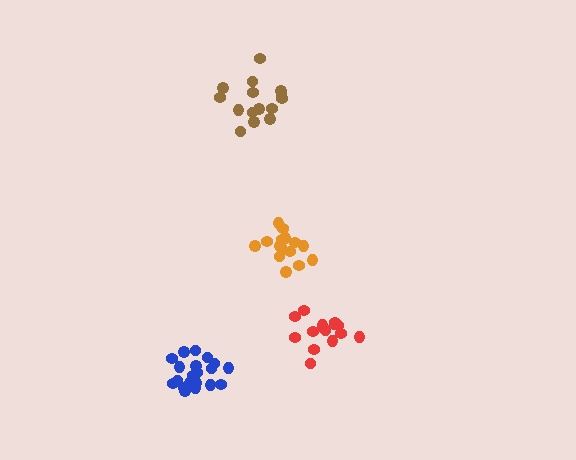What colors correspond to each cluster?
The clusters are colored: blue, brown, orange, red.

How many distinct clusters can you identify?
There are 4 distinct clusters.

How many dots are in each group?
Group 1: 20 dots, Group 2: 15 dots, Group 3: 16 dots, Group 4: 15 dots (66 total).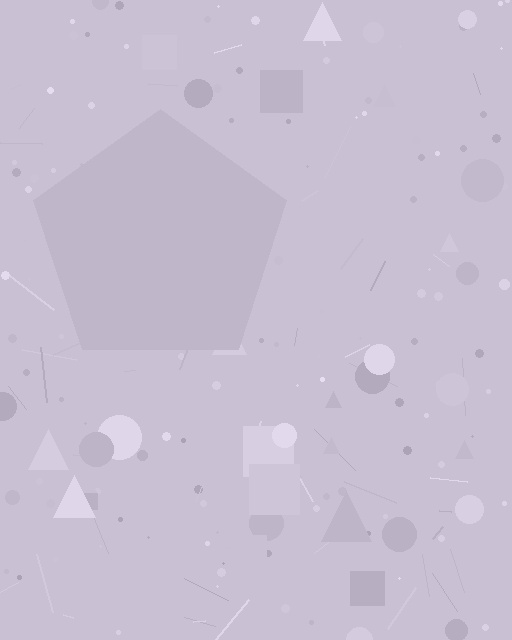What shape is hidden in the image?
A pentagon is hidden in the image.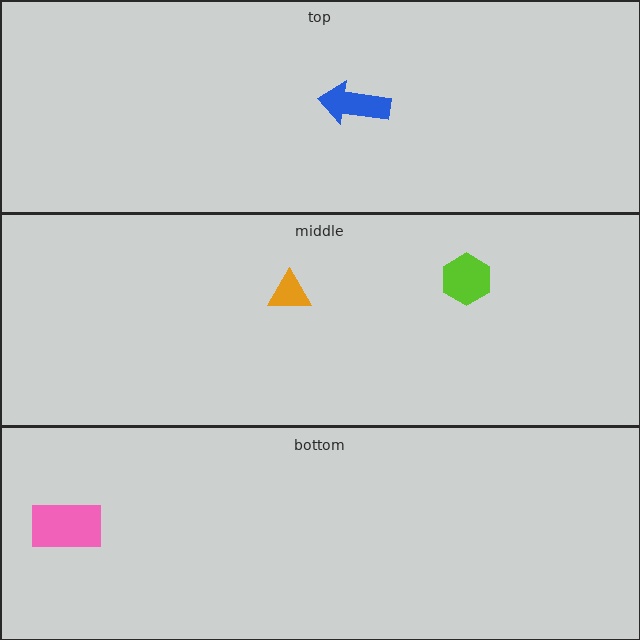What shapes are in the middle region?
The lime hexagon, the orange triangle.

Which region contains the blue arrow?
The top region.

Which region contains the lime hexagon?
The middle region.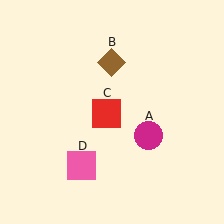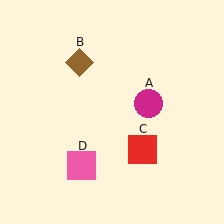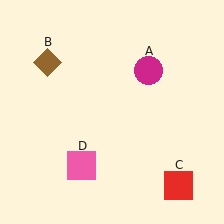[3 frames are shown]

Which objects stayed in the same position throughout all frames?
Pink square (object D) remained stationary.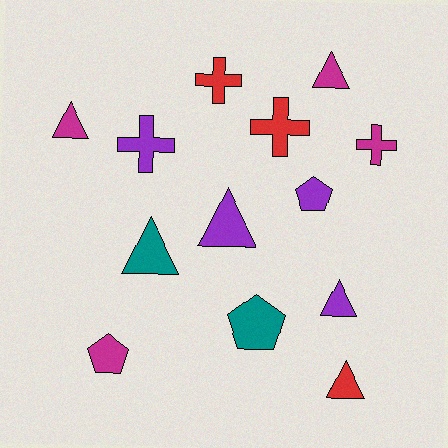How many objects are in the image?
There are 13 objects.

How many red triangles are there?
There is 1 red triangle.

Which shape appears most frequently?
Triangle, with 6 objects.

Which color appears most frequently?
Purple, with 4 objects.